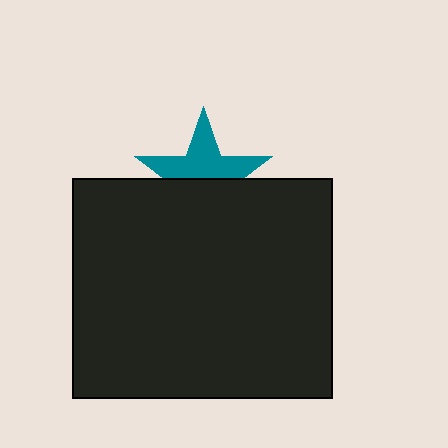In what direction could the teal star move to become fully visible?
The teal star could move up. That would shift it out from behind the black rectangle entirely.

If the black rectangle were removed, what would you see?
You would see the complete teal star.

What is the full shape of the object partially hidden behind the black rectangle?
The partially hidden object is a teal star.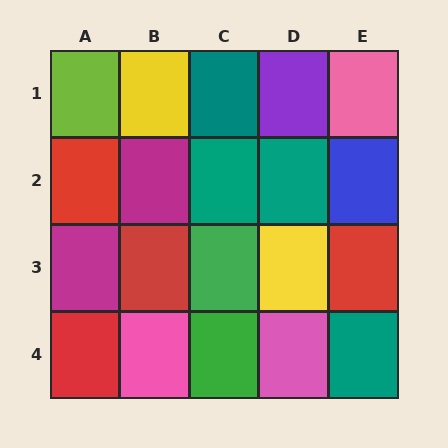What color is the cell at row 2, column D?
Teal.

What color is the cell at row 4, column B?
Pink.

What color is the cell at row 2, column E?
Blue.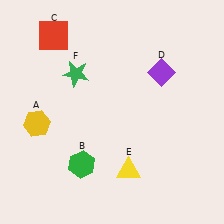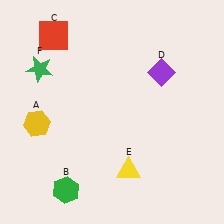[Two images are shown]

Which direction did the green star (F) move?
The green star (F) moved left.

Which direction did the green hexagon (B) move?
The green hexagon (B) moved down.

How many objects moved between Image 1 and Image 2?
2 objects moved between the two images.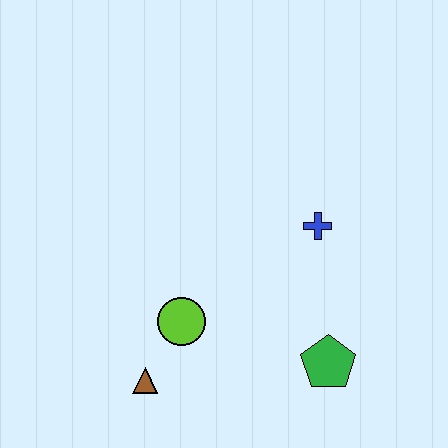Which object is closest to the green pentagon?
The blue cross is closest to the green pentagon.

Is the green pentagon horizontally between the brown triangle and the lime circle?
No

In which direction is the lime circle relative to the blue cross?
The lime circle is to the left of the blue cross.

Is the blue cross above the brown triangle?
Yes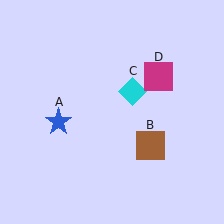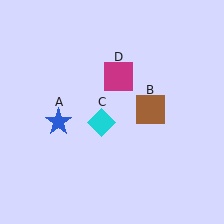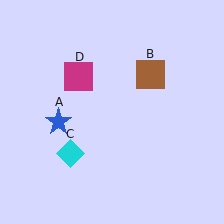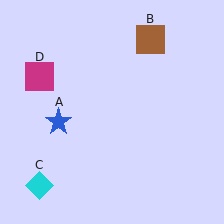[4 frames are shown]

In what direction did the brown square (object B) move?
The brown square (object B) moved up.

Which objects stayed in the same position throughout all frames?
Blue star (object A) remained stationary.